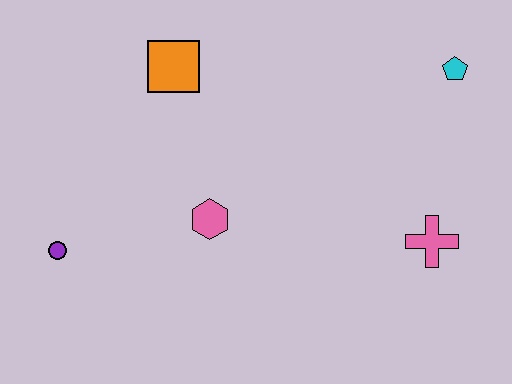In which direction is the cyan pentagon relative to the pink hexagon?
The cyan pentagon is to the right of the pink hexagon.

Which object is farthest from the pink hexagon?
The cyan pentagon is farthest from the pink hexagon.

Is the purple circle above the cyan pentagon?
No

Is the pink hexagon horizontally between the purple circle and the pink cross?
Yes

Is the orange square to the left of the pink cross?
Yes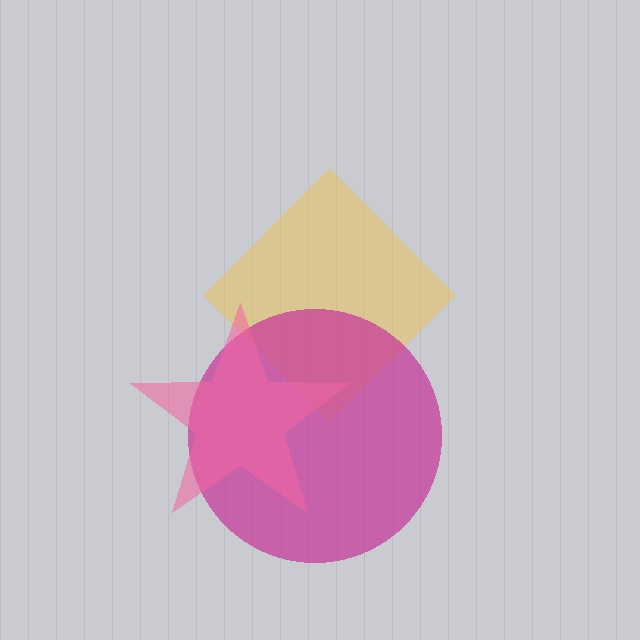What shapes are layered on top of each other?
The layered shapes are: a yellow diamond, a magenta circle, a pink star.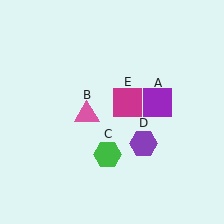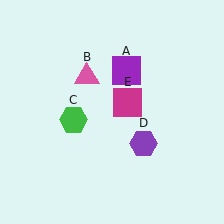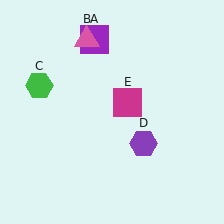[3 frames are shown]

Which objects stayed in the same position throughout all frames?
Purple hexagon (object D) and magenta square (object E) remained stationary.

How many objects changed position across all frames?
3 objects changed position: purple square (object A), pink triangle (object B), green hexagon (object C).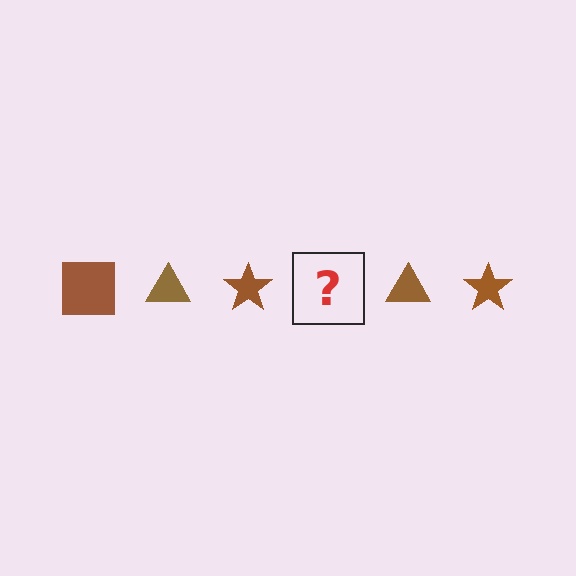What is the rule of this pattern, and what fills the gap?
The rule is that the pattern cycles through square, triangle, star shapes in brown. The gap should be filled with a brown square.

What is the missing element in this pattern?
The missing element is a brown square.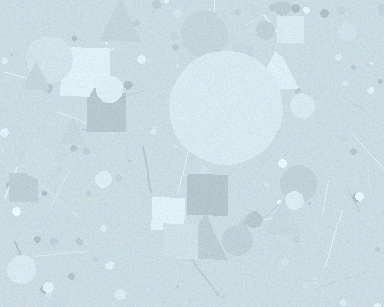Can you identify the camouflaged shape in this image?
The camouflaged shape is a circle.